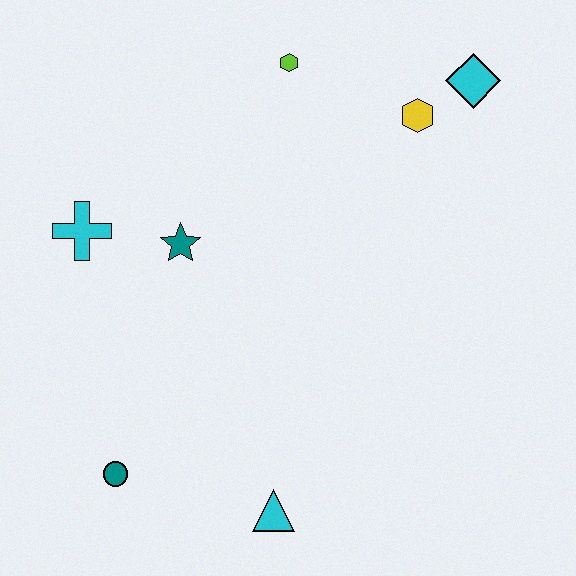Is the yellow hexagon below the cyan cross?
No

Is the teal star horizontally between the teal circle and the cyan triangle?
Yes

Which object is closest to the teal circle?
The cyan triangle is closest to the teal circle.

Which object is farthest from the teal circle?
The cyan diamond is farthest from the teal circle.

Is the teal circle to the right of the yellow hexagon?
No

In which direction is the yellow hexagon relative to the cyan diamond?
The yellow hexagon is to the left of the cyan diamond.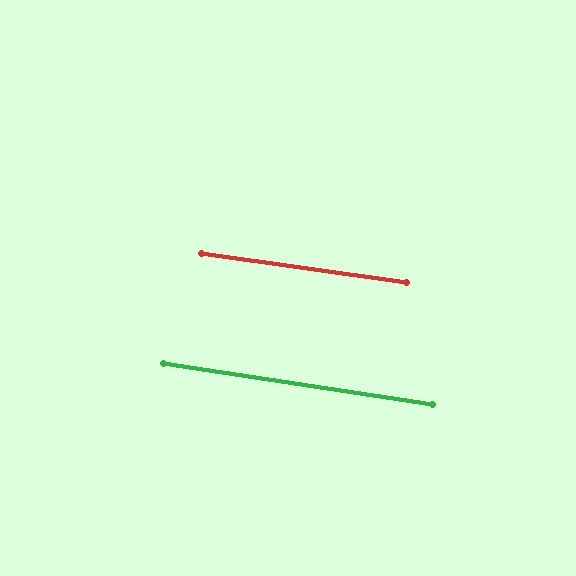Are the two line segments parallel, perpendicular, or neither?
Parallel — their directions differ by only 0.8°.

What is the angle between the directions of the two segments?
Approximately 1 degree.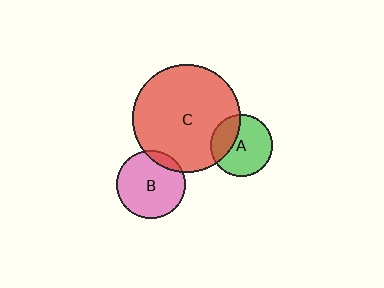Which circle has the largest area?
Circle C (red).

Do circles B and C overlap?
Yes.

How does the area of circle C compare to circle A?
Approximately 3.0 times.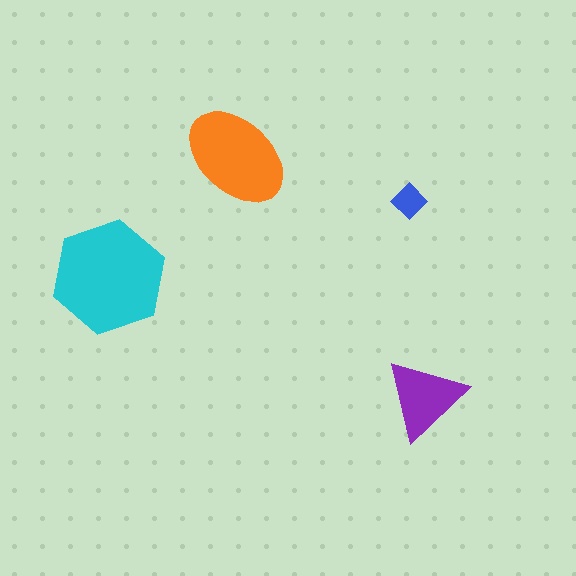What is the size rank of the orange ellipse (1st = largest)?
2nd.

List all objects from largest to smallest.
The cyan hexagon, the orange ellipse, the purple triangle, the blue diamond.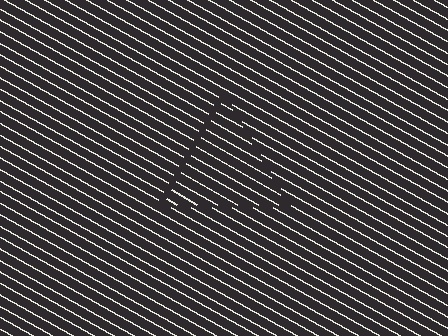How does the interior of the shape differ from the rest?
The interior of the shape contains the same grating, shifted by half a period — the contour is defined by the phase discontinuity where line-ends from the inner and outer gratings abut.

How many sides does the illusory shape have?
3 sides — the line-ends trace a triangle.